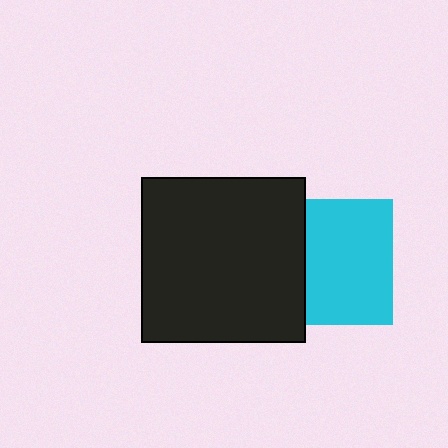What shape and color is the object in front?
The object in front is a black square.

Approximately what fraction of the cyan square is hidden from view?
Roughly 30% of the cyan square is hidden behind the black square.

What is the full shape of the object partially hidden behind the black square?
The partially hidden object is a cyan square.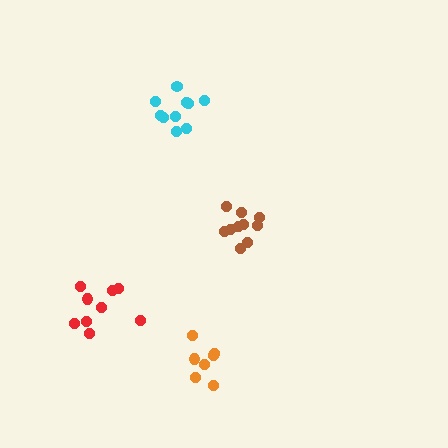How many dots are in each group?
Group 1: 10 dots, Group 2: 10 dots, Group 3: 7 dots, Group 4: 9 dots (36 total).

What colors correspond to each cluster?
The clusters are colored: brown, cyan, orange, red.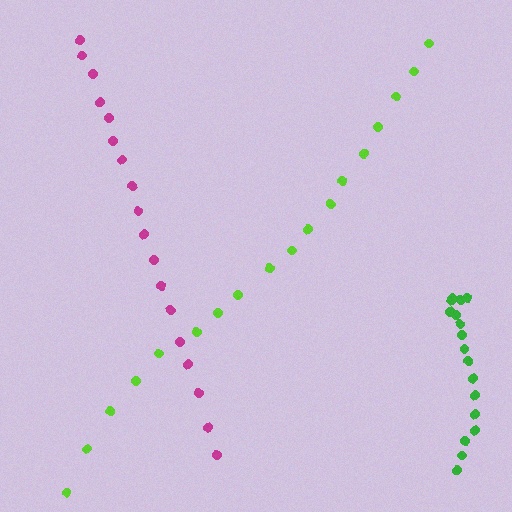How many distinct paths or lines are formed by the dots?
There are 3 distinct paths.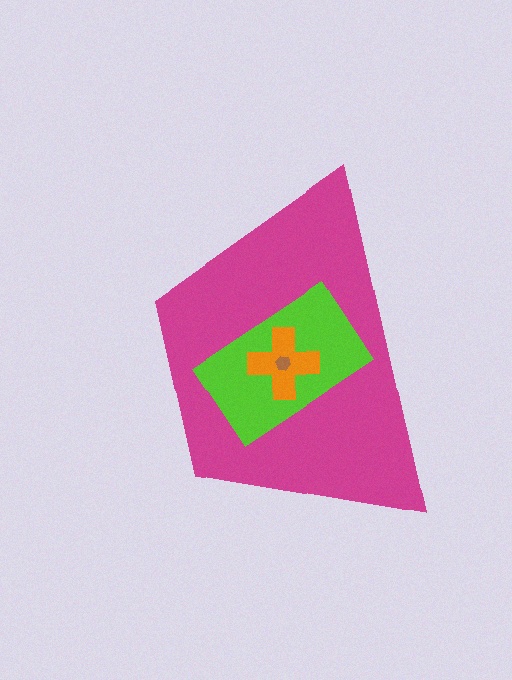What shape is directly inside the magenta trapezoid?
The lime rectangle.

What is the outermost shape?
The magenta trapezoid.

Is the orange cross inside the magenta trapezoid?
Yes.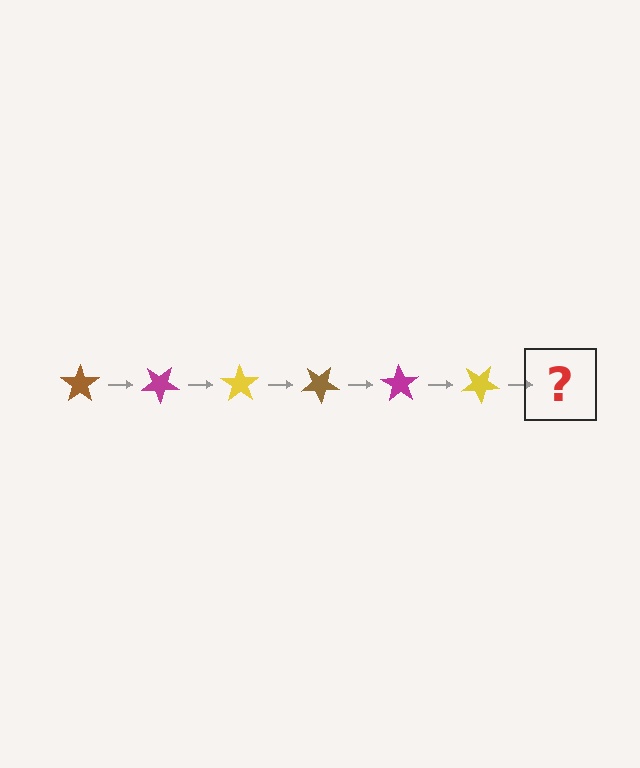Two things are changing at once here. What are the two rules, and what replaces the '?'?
The two rules are that it rotates 35 degrees each step and the color cycles through brown, magenta, and yellow. The '?' should be a brown star, rotated 210 degrees from the start.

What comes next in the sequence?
The next element should be a brown star, rotated 210 degrees from the start.